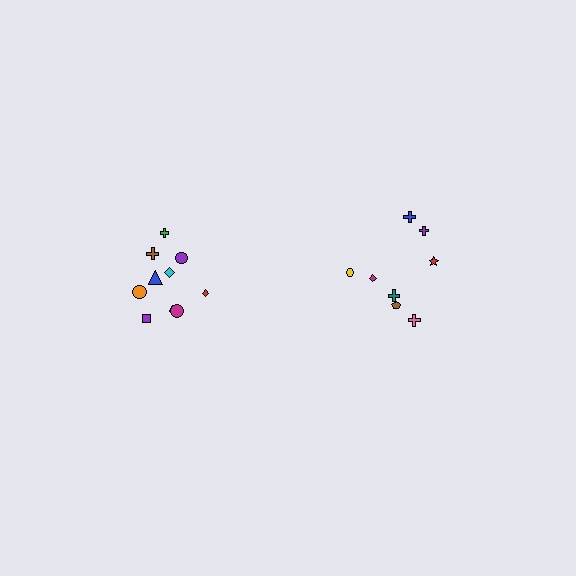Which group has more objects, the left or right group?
The left group.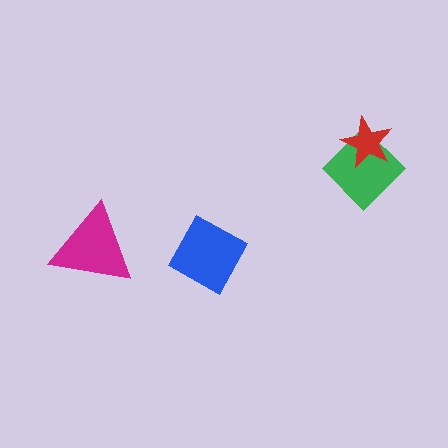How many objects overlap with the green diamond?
1 object overlaps with the green diamond.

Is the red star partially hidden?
No, no other shape covers it.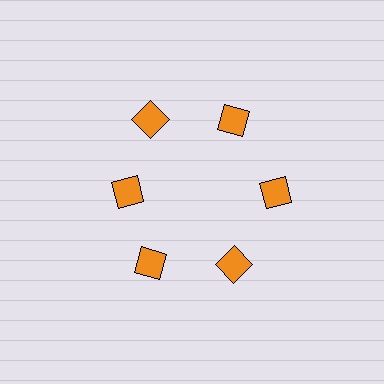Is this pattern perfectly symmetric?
No. The 6 orange squares are arranged in a ring, but one element near the 9 o'clock position is pulled inward toward the center, breaking the 6-fold rotational symmetry.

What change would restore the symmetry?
The symmetry would be restored by moving it outward, back onto the ring so that all 6 squares sit at equal angles and equal distance from the center.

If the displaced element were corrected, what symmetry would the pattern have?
It would have 6-fold rotational symmetry — the pattern would map onto itself every 60 degrees.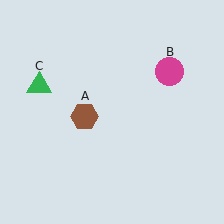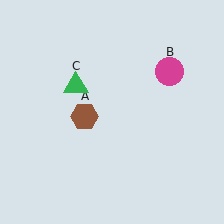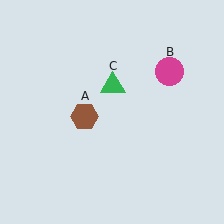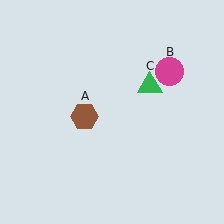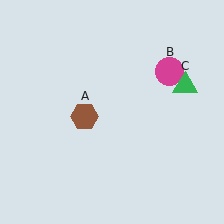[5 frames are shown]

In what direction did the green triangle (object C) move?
The green triangle (object C) moved right.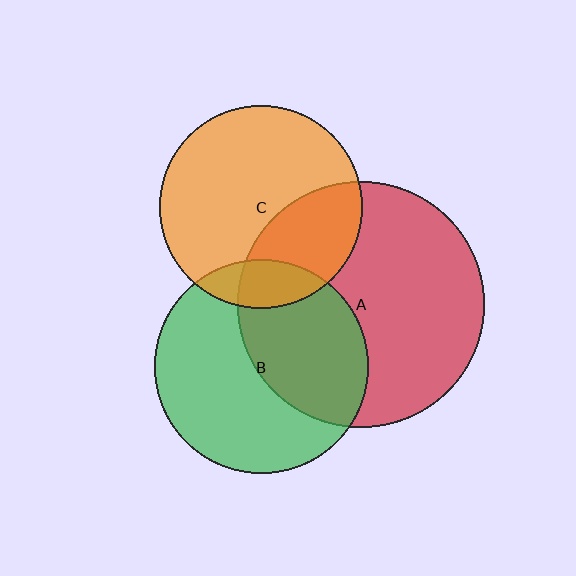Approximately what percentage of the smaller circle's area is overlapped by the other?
Approximately 15%.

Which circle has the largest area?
Circle A (red).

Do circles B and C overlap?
Yes.